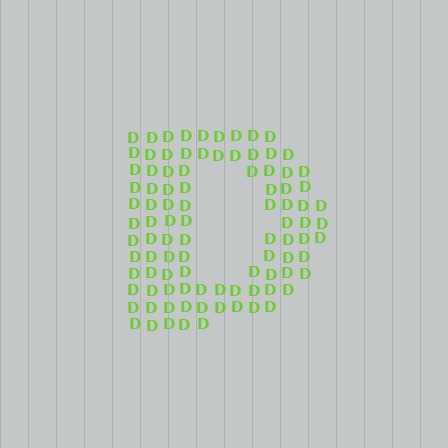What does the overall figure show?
The overall figure shows the letter D.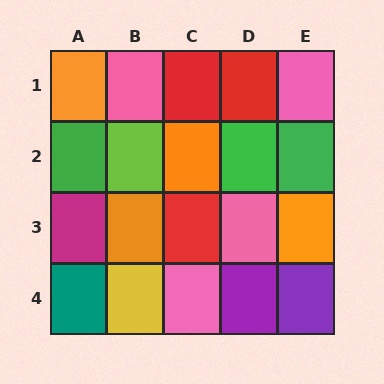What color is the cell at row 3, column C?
Red.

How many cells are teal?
1 cell is teal.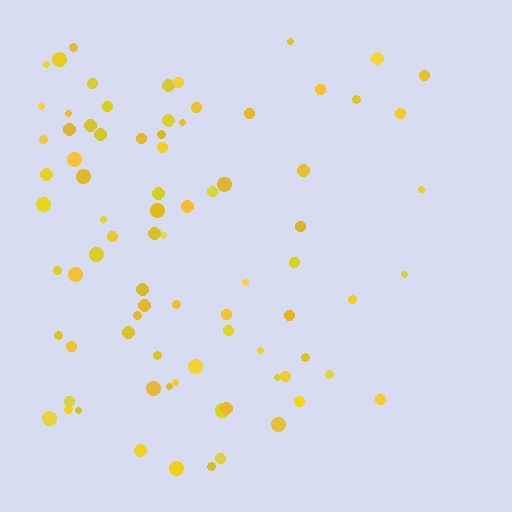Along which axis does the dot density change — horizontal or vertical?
Horizontal.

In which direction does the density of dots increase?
From right to left, with the left side densest.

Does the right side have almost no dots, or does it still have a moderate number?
Still a moderate number, just noticeably fewer than the left.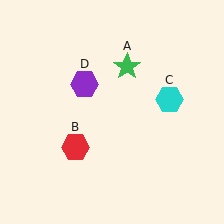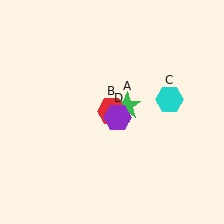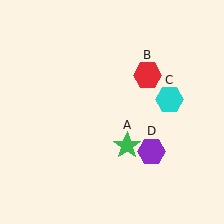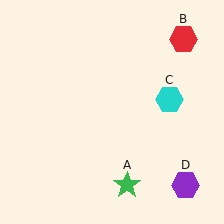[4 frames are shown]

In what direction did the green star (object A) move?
The green star (object A) moved down.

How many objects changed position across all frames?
3 objects changed position: green star (object A), red hexagon (object B), purple hexagon (object D).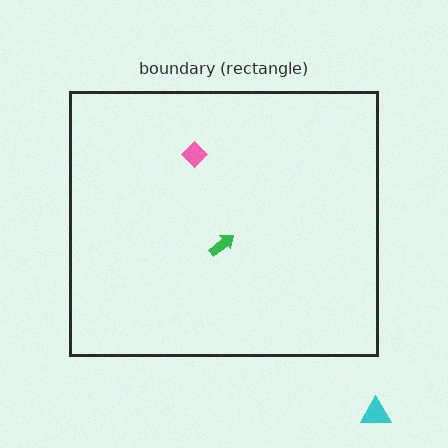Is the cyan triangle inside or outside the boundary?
Outside.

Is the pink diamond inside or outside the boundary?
Inside.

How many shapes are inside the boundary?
2 inside, 1 outside.